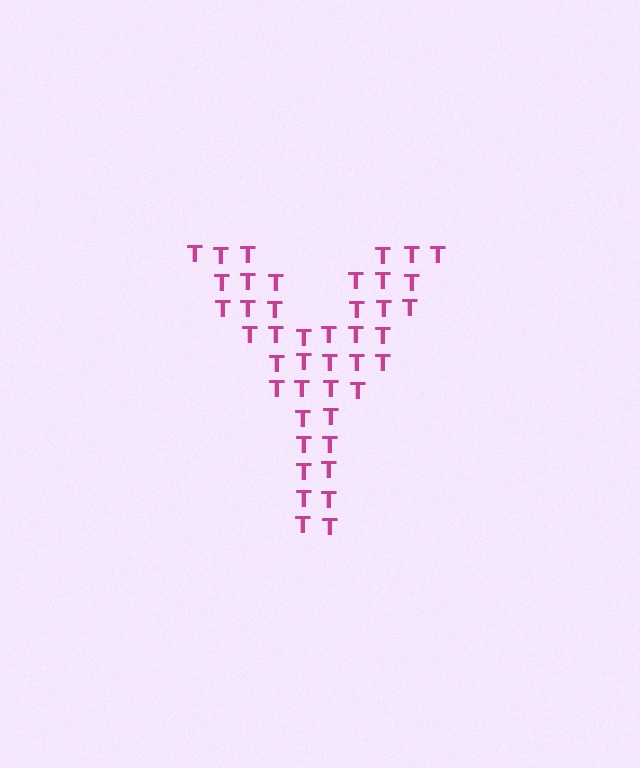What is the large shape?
The large shape is the letter Y.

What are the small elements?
The small elements are letter T's.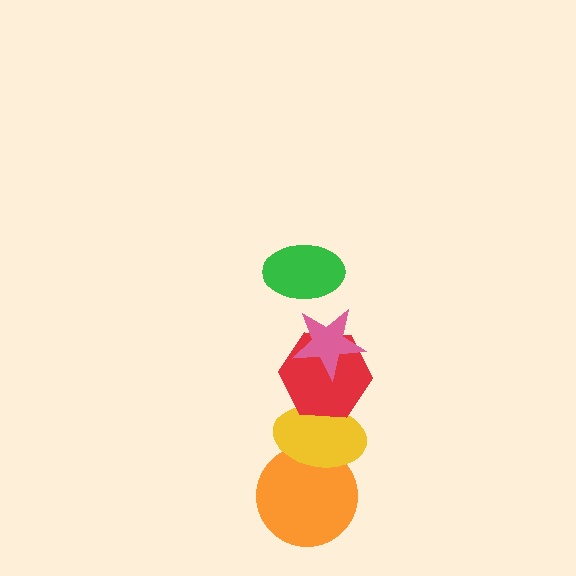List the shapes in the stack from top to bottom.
From top to bottom: the green ellipse, the pink star, the red hexagon, the yellow ellipse, the orange circle.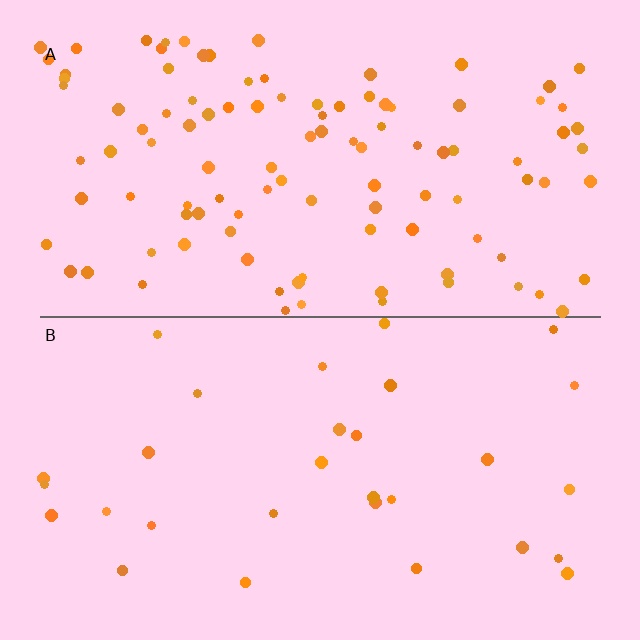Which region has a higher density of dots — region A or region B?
A (the top).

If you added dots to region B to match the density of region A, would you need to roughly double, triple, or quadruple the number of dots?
Approximately quadruple.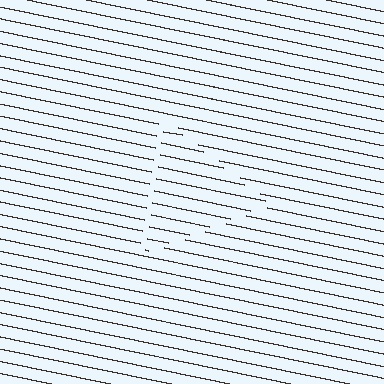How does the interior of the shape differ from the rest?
The interior of the shape contains the same grating, shifted by half a period — the contour is defined by the phase discontinuity where line-ends from the inner and outer gratings abut.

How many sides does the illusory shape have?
3 sides — the line-ends trace a triangle.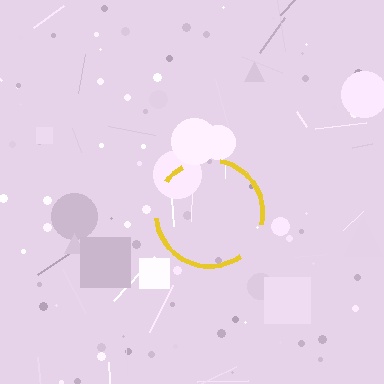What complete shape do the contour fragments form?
The contour fragments form a circle.